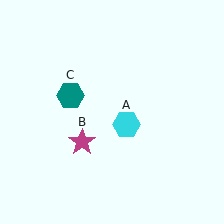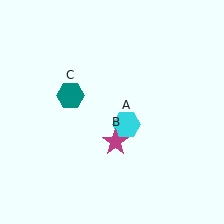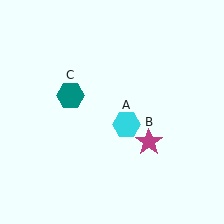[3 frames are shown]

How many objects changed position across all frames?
1 object changed position: magenta star (object B).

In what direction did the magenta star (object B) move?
The magenta star (object B) moved right.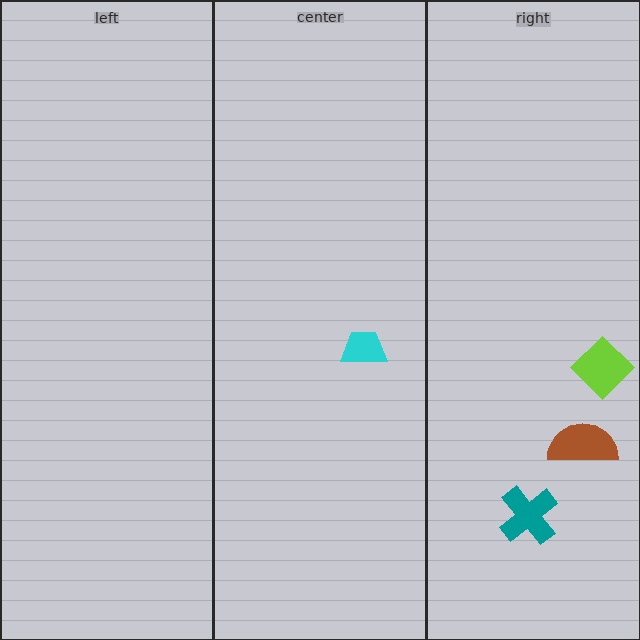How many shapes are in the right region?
3.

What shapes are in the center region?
The cyan trapezoid.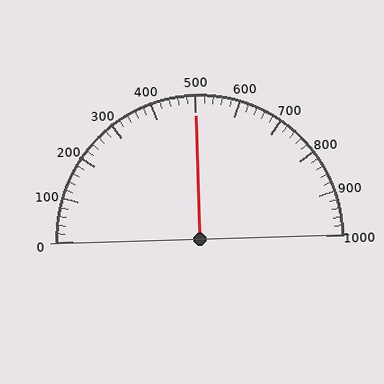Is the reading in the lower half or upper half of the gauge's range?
The reading is in the upper half of the range (0 to 1000).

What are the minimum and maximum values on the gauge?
The gauge ranges from 0 to 1000.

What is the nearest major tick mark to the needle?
The nearest major tick mark is 500.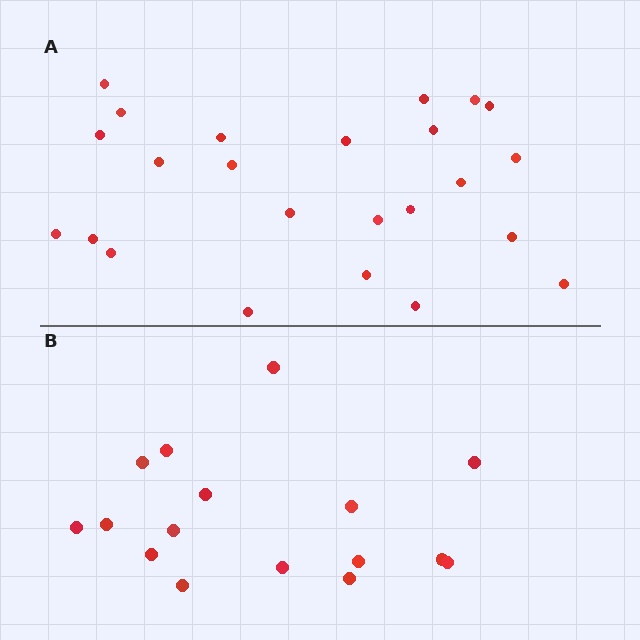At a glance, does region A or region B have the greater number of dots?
Region A (the top region) has more dots.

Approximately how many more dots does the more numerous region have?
Region A has roughly 8 or so more dots than region B.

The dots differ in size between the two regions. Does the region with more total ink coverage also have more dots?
No. Region B has more total ink coverage because its dots are larger, but region A actually contains more individual dots. Total area can be misleading — the number of items is what matters here.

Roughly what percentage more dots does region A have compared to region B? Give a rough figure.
About 50% more.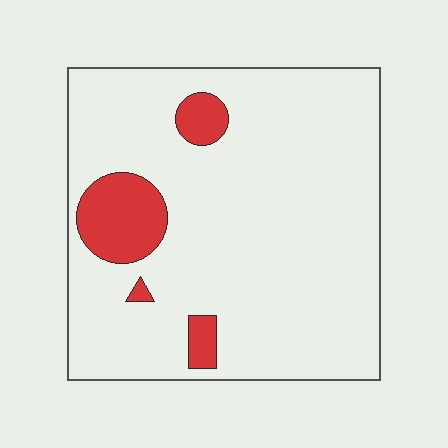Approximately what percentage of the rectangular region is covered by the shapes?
Approximately 10%.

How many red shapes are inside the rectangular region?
4.